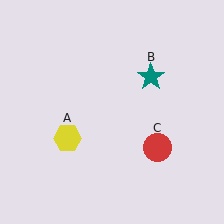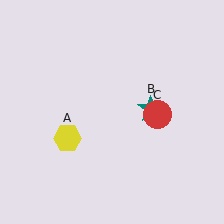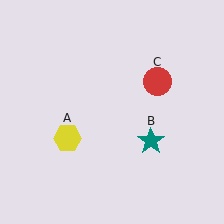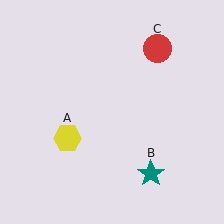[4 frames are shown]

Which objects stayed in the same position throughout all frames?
Yellow hexagon (object A) remained stationary.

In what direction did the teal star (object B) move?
The teal star (object B) moved down.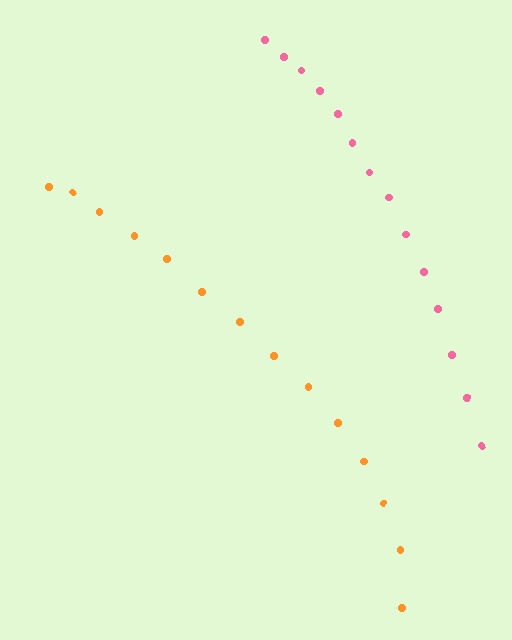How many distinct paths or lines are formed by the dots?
There are 2 distinct paths.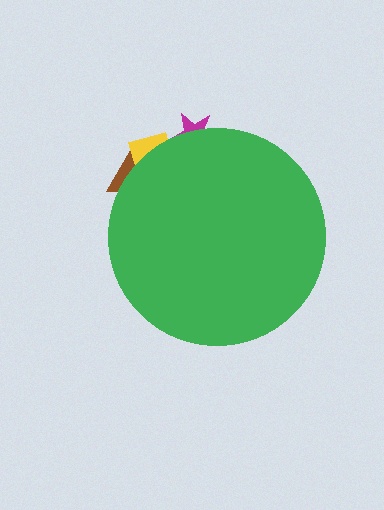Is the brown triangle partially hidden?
Yes, the brown triangle is partially hidden behind the green circle.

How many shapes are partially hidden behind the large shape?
3 shapes are partially hidden.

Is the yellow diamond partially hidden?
Yes, the yellow diamond is partially hidden behind the green circle.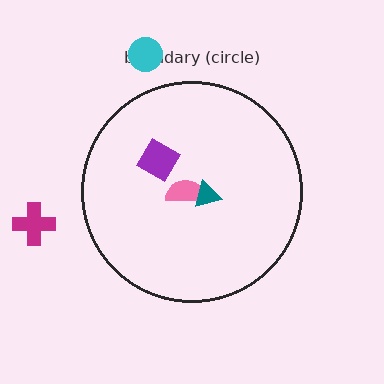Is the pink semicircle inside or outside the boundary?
Inside.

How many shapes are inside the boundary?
3 inside, 2 outside.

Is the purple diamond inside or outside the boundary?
Inside.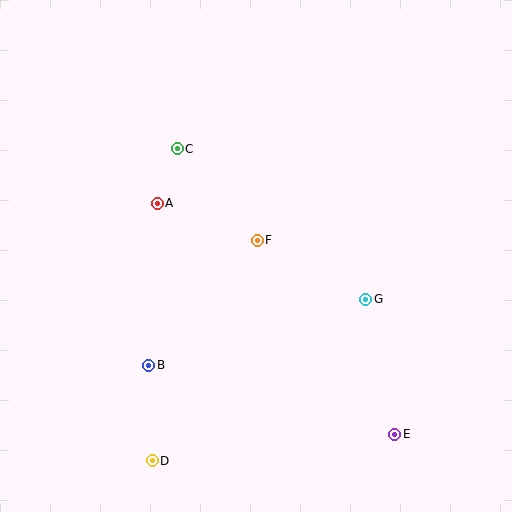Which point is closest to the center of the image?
Point F at (257, 241) is closest to the center.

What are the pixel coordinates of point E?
Point E is at (395, 434).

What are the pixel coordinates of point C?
Point C is at (177, 149).